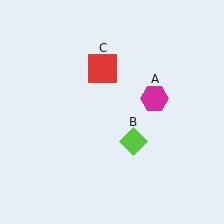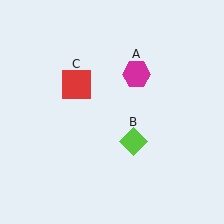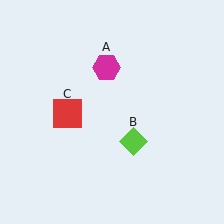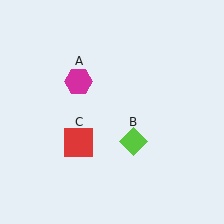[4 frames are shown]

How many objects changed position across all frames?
2 objects changed position: magenta hexagon (object A), red square (object C).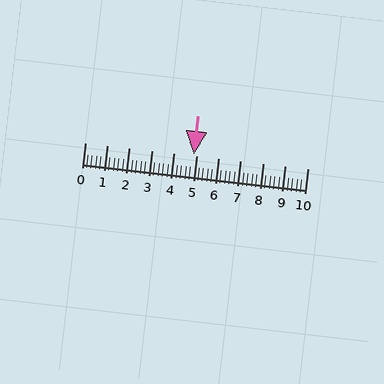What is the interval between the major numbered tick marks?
The major tick marks are spaced 1 units apart.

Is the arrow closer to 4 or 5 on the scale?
The arrow is closer to 5.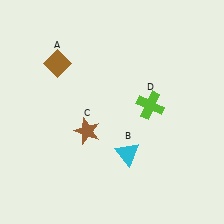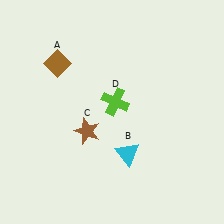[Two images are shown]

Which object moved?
The lime cross (D) moved left.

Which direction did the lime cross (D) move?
The lime cross (D) moved left.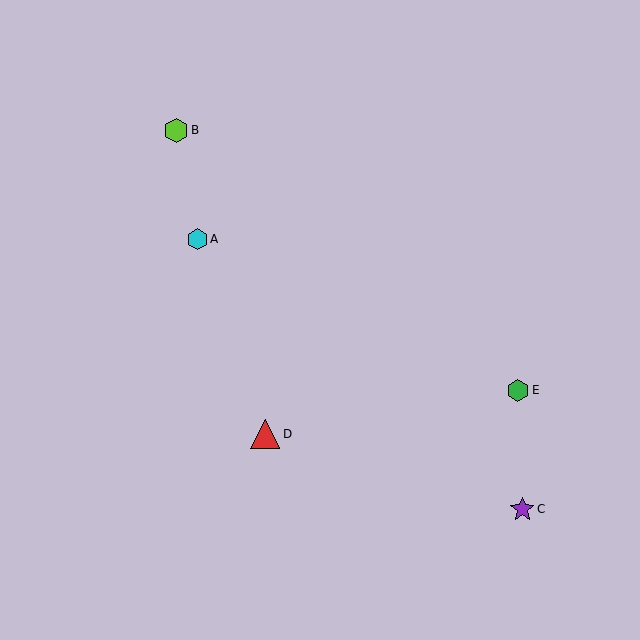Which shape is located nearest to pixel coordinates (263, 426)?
The red triangle (labeled D) at (265, 434) is nearest to that location.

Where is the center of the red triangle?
The center of the red triangle is at (265, 434).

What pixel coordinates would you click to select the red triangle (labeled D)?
Click at (265, 434) to select the red triangle D.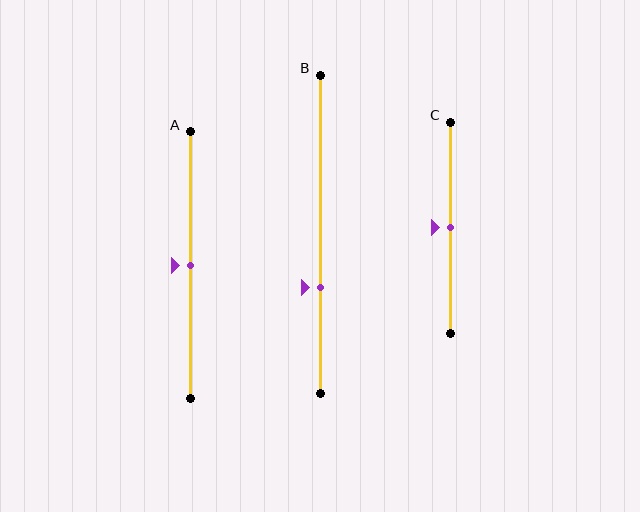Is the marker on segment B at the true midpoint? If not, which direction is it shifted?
No, the marker on segment B is shifted downward by about 17% of the segment length.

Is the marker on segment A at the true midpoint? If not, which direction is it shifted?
Yes, the marker on segment A is at the true midpoint.